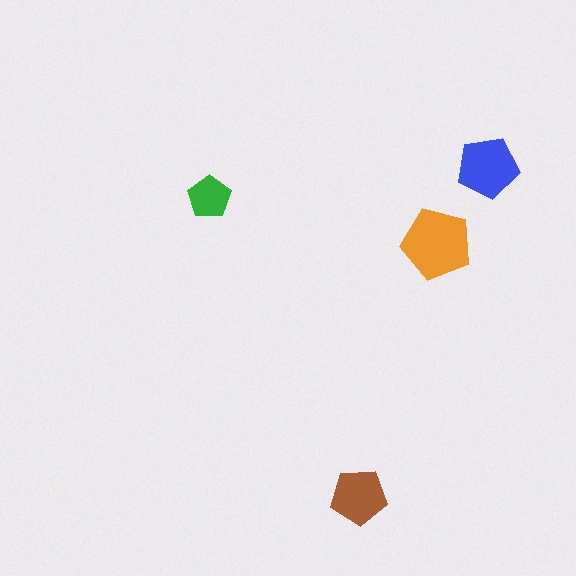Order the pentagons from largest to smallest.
the orange one, the blue one, the brown one, the green one.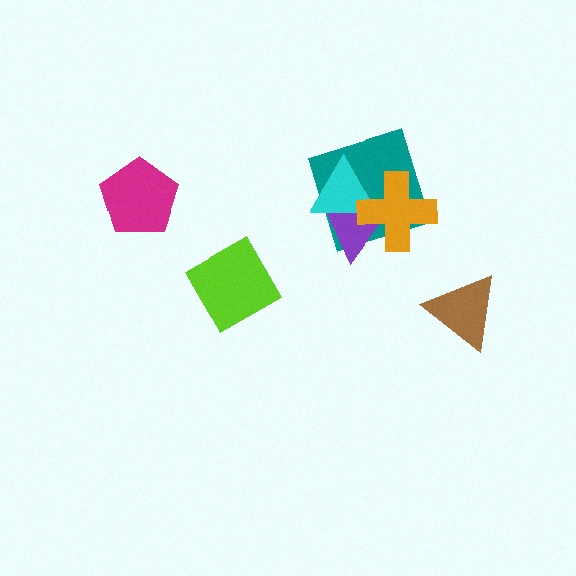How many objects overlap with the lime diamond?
0 objects overlap with the lime diamond.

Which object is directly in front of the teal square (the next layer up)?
The purple triangle is directly in front of the teal square.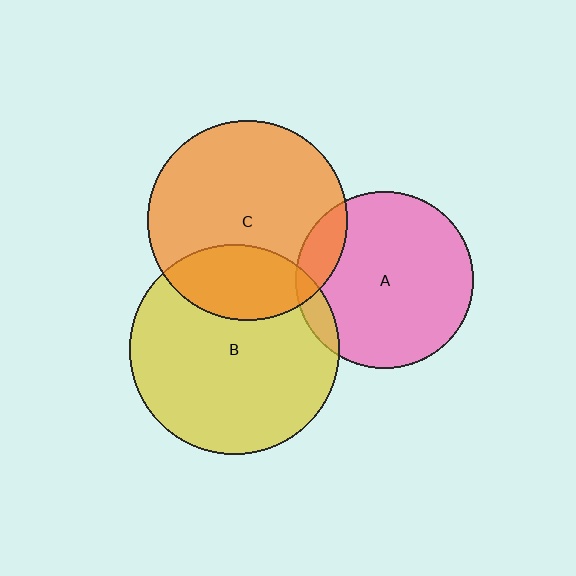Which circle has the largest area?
Circle B (yellow).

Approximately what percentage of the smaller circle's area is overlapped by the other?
Approximately 10%.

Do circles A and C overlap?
Yes.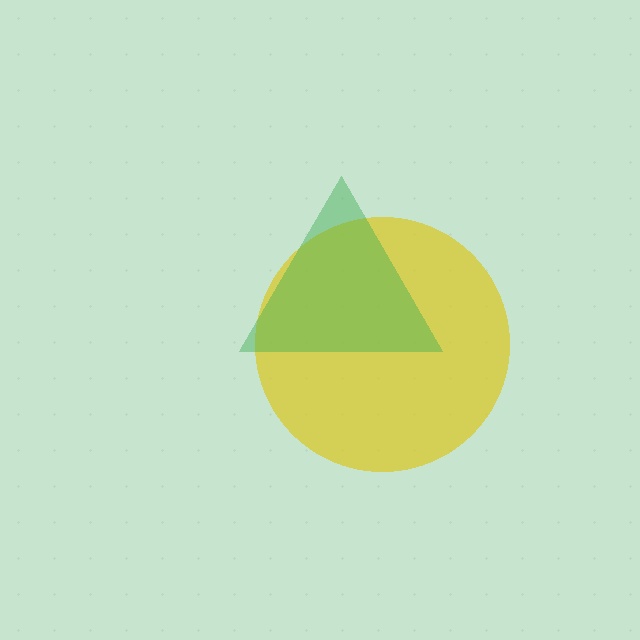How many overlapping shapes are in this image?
There are 2 overlapping shapes in the image.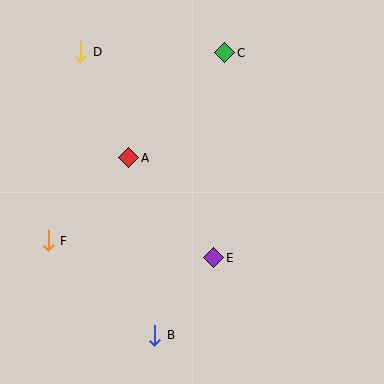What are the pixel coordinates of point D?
Point D is at (81, 52).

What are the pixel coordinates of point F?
Point F is at (48, 241).